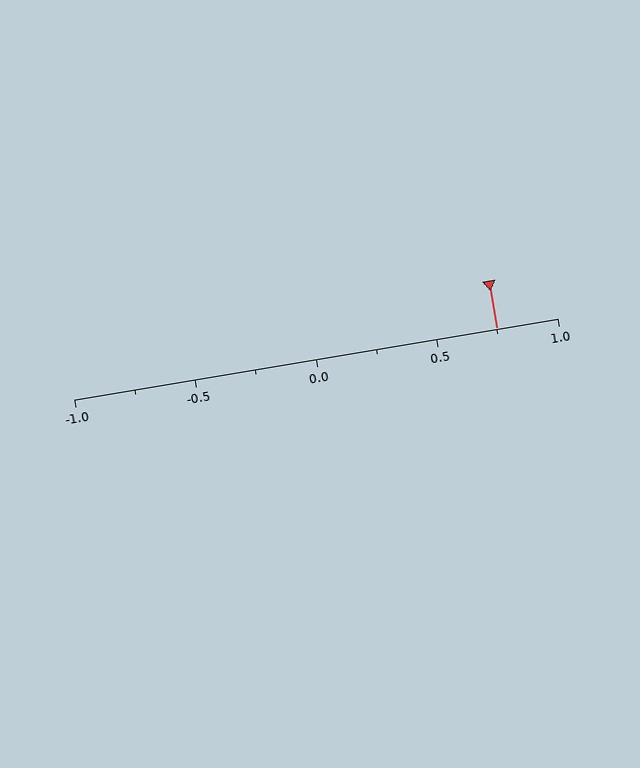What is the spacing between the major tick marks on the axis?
The major ticks are spaced 0.5 apart.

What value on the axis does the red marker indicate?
The marker indicates approximately 0.75.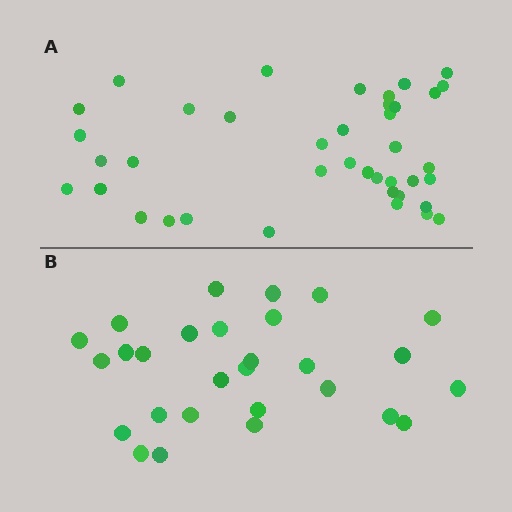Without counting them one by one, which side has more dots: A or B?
Region A (the top region) has more dots.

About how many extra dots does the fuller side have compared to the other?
Region A has roughly 12 or so more dots than region B.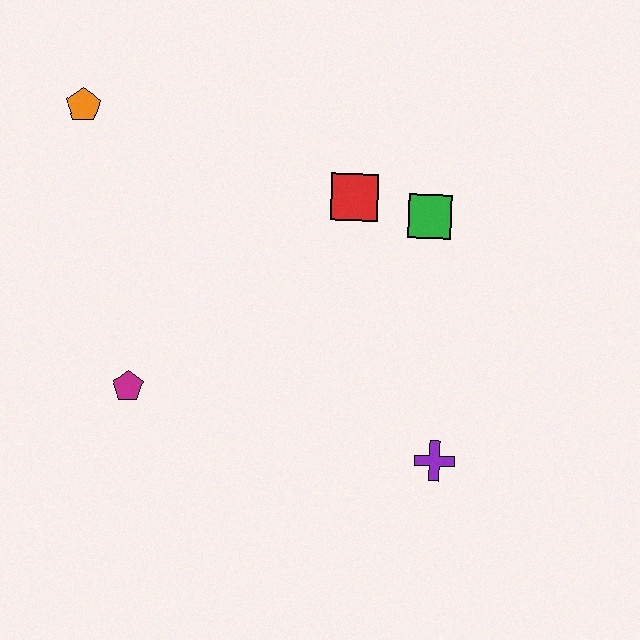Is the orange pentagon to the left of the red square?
Yes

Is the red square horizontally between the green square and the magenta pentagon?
Yes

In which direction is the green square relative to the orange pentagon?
The green square is to the right of the orange pentagon.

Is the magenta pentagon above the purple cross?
Yes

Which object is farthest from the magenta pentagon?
The green square is farthest from the magenta pentagon.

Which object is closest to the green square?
The red square is closest to the green square.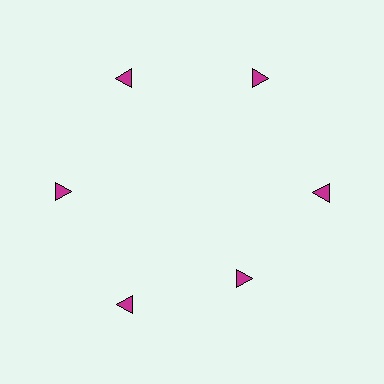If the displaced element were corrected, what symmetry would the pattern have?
It would have 6-fold rotational symmetry — the pattern would map onto itself every 60 degrees.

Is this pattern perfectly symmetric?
No. The 6 magenta triangles are arranged in a ring, but one element near the 5 o'clock position is pulled inward toward the center, breaking the 6-fold rotational symmetry.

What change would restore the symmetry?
The symmetry would be restored by moving it outward, back onto the ring so that all 6 triangles sit at equal angles and equal distance from the center.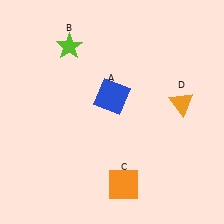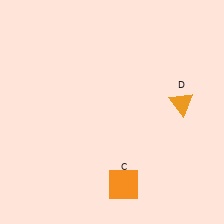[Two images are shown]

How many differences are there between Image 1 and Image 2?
There are 2 differences between the two images.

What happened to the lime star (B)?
The lime star (B) was removed in Image 2. It was in the top-left area of Image 1.